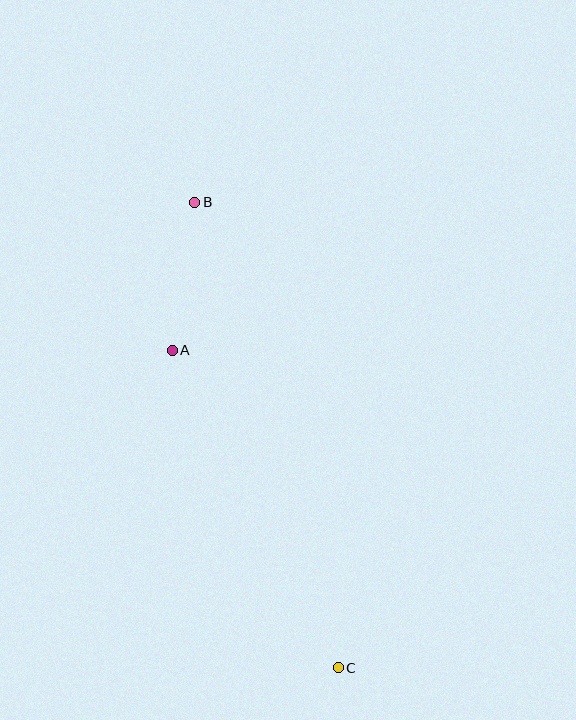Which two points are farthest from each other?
Points B and C are farthest from each other.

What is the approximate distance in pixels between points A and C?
The distance between A and C is approximately 358 pixels.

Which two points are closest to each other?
Points A and B are closest to each other.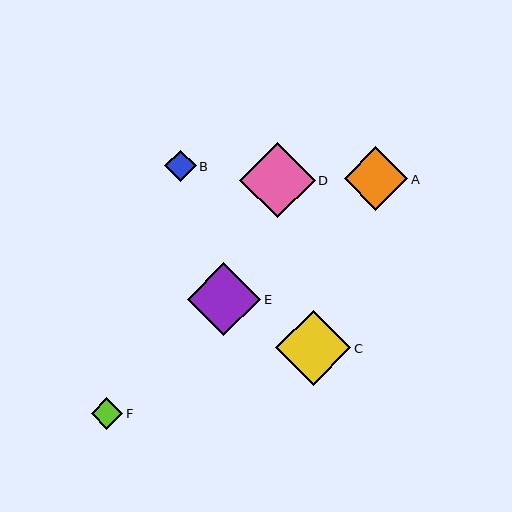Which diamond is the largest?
Diamond C is the largest with a size of approximately 76 pixels.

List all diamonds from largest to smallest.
From largest to smallest: C, D, E, A, B, F.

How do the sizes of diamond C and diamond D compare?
Diamond C and diamond D are approximately the same size.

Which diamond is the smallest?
Diamond F is the smallest with a size of approximately 32 pixels.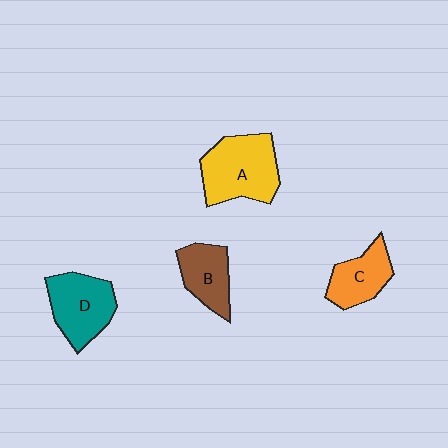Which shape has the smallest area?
Shape B (brown).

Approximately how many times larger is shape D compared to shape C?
Approximately 1.3 times.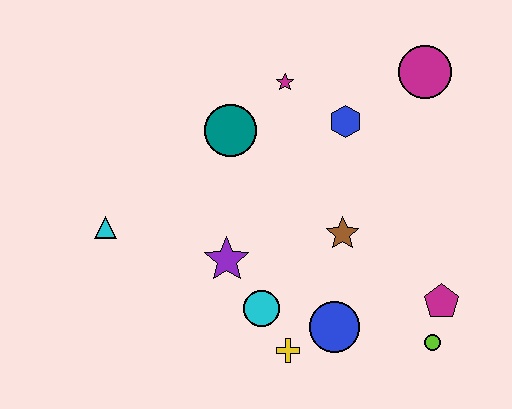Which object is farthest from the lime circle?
The cyan triangle is farthest from the lime circle.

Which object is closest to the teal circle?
The magenta star is closest to the teal circle.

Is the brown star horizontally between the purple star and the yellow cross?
No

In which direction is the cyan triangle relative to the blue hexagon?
The cyan triangle is to the left of the blue hexagon.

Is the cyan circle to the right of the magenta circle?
No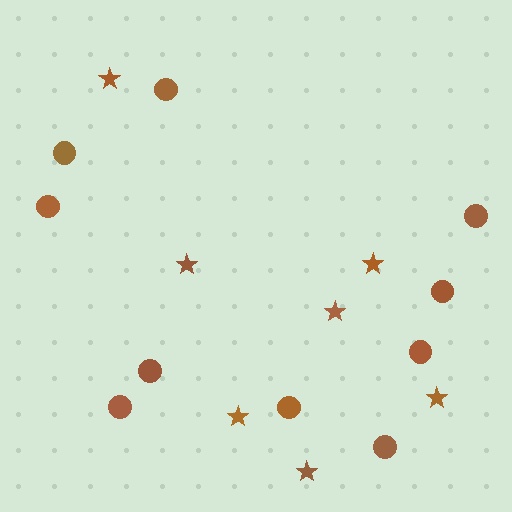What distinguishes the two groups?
There are 2 groups: one group of stars (7) and one group of circles (10).